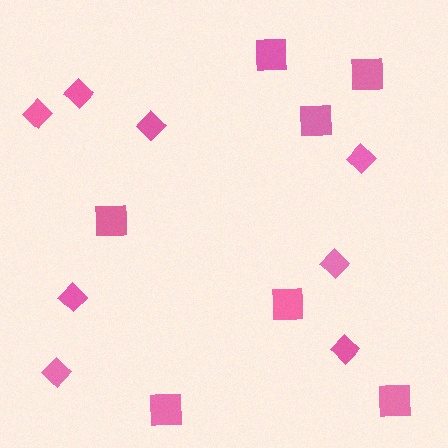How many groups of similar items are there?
There are 2 groups: one group of diamonds (8) and one group of squares (7).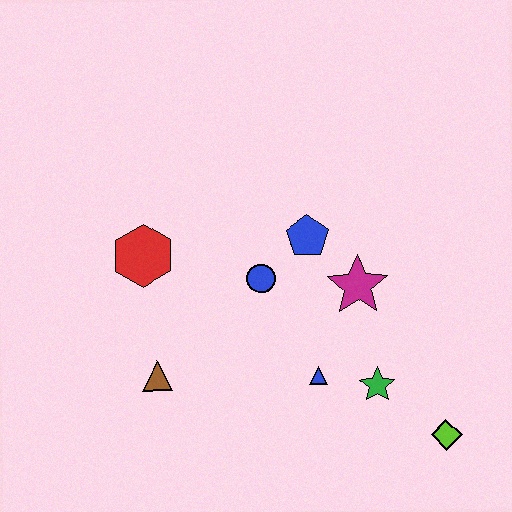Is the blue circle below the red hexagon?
Yes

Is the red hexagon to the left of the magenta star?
Yes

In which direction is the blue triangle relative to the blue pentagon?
The blue triangle is below the blue pentagon.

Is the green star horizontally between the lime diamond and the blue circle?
Yes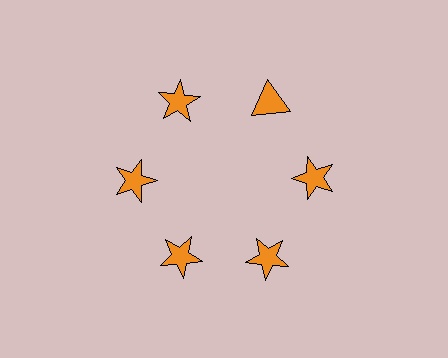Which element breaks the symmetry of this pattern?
The orange triangle at roughly the 1 o'clock position breaks the symmetry. All other shapes are orange stars.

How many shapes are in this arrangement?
There are 6 shapes arranged in a ring pattern.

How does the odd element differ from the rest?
It has a different shape: triangle instead of star.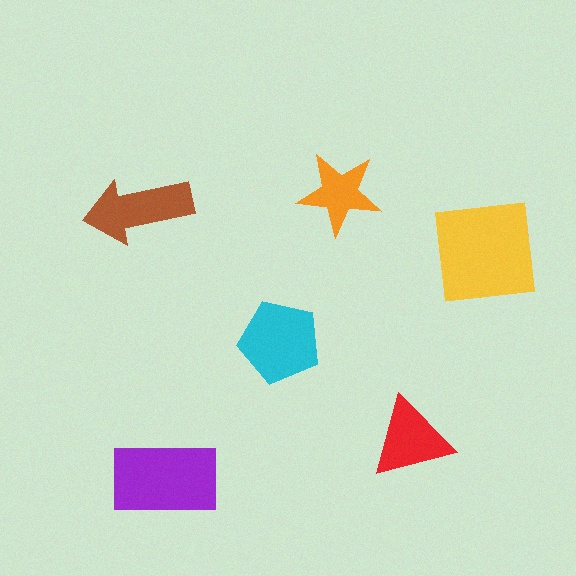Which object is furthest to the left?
The brown arrow is leftmost.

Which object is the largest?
The yellow square.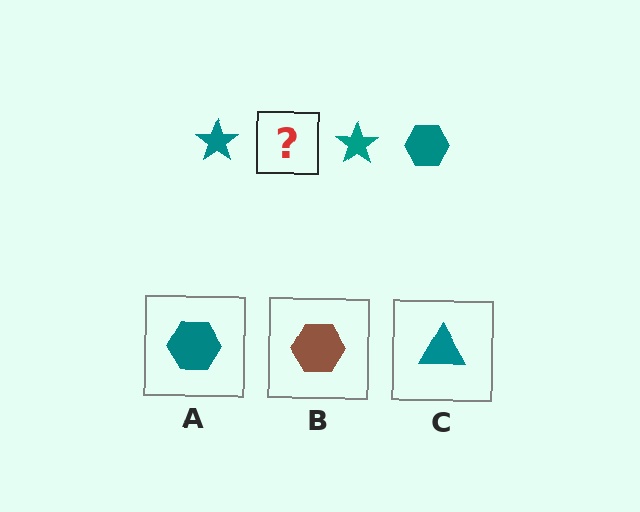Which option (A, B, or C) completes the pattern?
A.